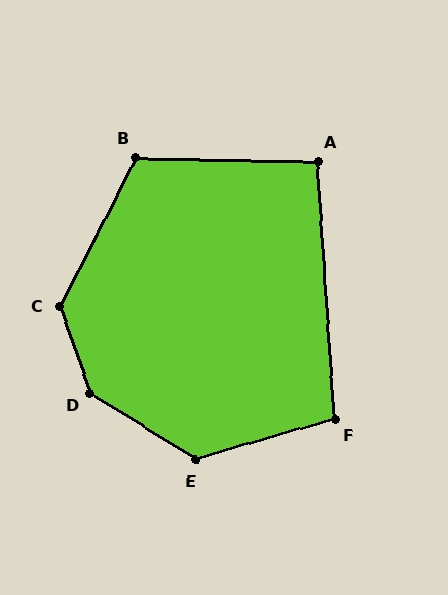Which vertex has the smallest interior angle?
A, at approximately 95 degrees.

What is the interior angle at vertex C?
Approximately 133 degrees (obtuse).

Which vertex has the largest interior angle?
D, at approximately 141 degrees.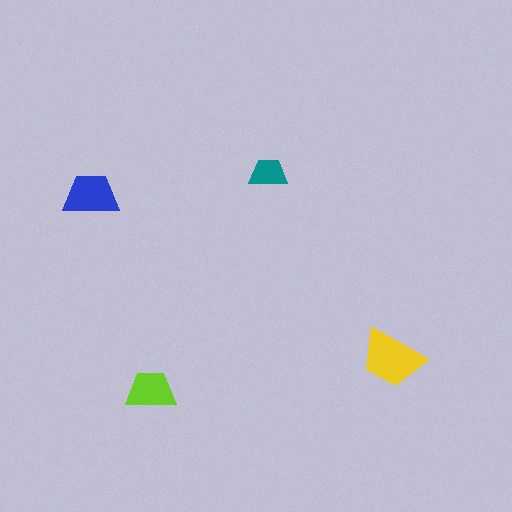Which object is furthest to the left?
The blue trapezoid is leftmost.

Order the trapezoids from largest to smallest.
the yellow one, the blue one, the lime one, the teal one.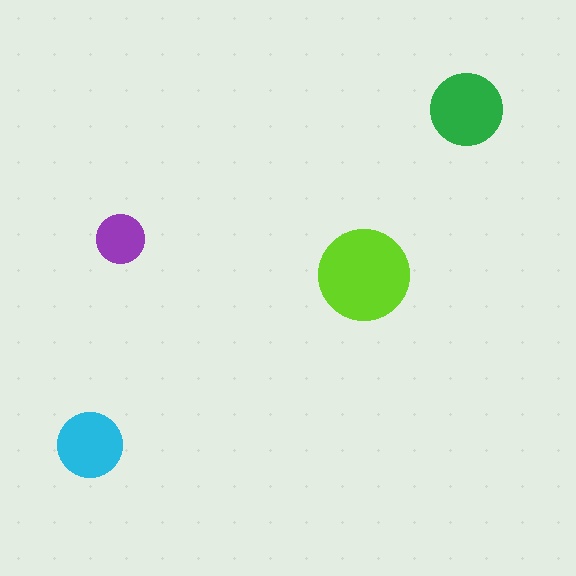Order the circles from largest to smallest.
the lime one, the green one, the cyan one, the purple one.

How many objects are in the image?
There are 4 objects in the image.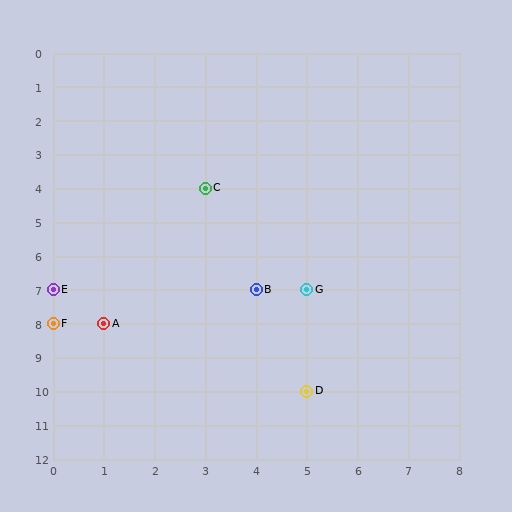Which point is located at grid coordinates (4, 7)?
Point B is at (4, 7).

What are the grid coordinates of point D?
Point D is at grid coordinates (5, 10).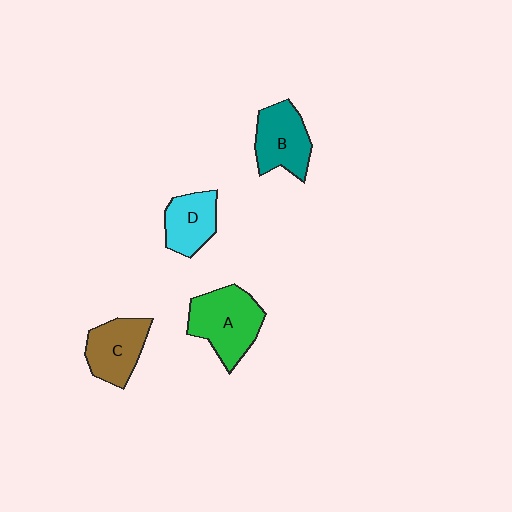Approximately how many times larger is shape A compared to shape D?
Approximately 1.5 times.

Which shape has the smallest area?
Shape D (cyan).